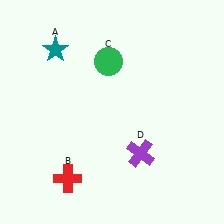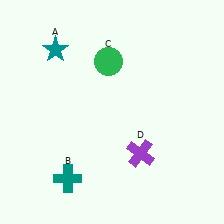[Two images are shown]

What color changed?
The cross (B) changed from red in Image 1 to teal in Image 2.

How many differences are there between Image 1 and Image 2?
There is 1 difference between the two images.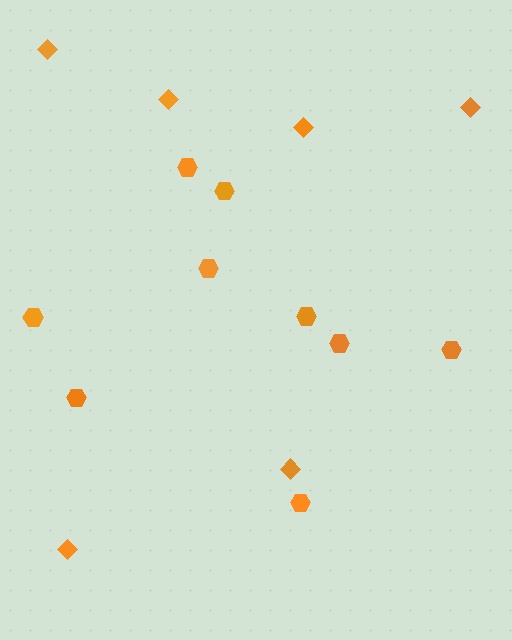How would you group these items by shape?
There are 2 groups: one group of hexagons (9) and one group of diamonds (6).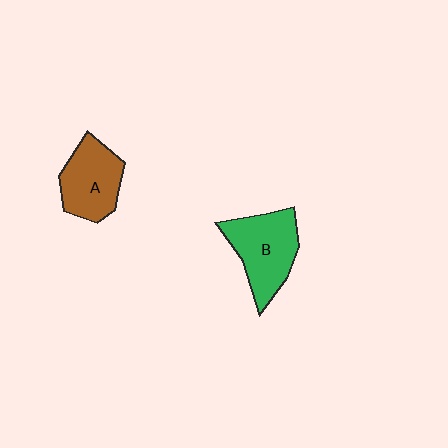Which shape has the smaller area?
Shape A (brown).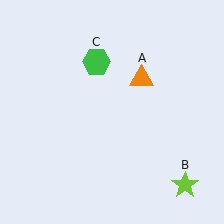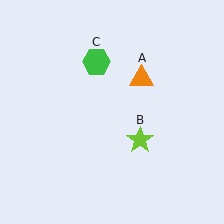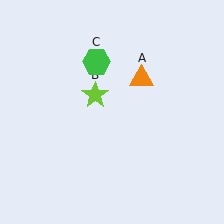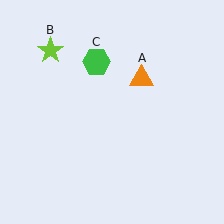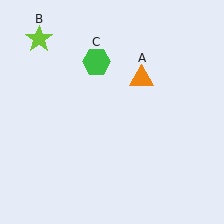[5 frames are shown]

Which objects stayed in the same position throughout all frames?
Orange triangle (object A) and green hexagon (object C) remained stationary.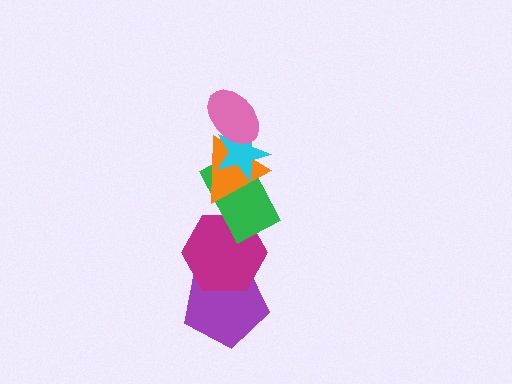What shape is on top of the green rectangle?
The orange triangle is on top of the green rectangle.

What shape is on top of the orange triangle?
The cyan star is on top of the orange triangle.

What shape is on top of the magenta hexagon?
The green rectangle is on top of the magenta hexagon.